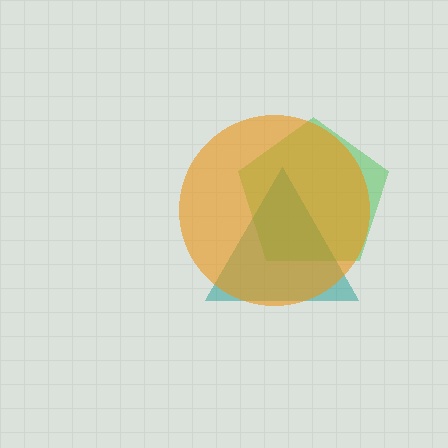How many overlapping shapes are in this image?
There are 3 overlapping shapes in the image.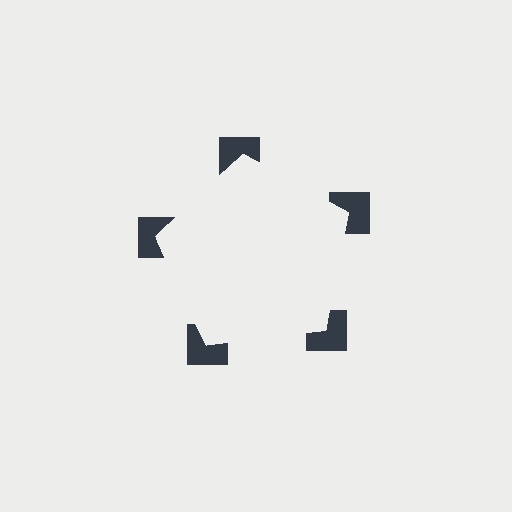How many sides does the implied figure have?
5 sides.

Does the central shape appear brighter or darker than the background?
It typically appears slightly brighter than the background, even though no actual brightness change is drawn.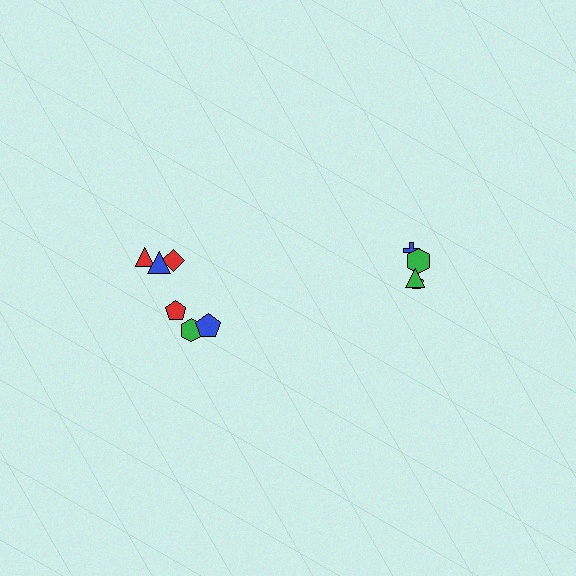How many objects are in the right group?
There are 4 objects.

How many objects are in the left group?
There are 6 objects.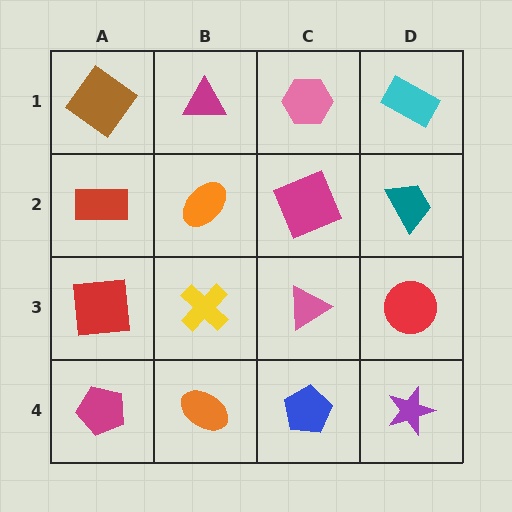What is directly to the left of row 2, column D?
A magenta square.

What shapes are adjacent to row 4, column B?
A yellow cross (row 3, column B), a magenta pentagon (row 4, column A), a blue pentagon (row 4, column C).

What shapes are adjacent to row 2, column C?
A pink hexagon (row 1, column C), a pink triangle (row 3, column C), an orange ellipse (row 2, column B), a teal trapezoid (row 2, column D).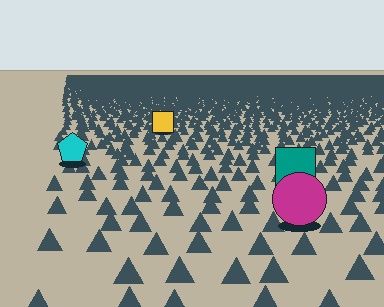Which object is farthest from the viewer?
The yellow square is farthest from the viewer. It appears smaller and the ground texture around it is denser.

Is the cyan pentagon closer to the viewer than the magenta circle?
No. The magenta circle is closer — you can tell from the texture gradient: the ground texture is coarser near it.